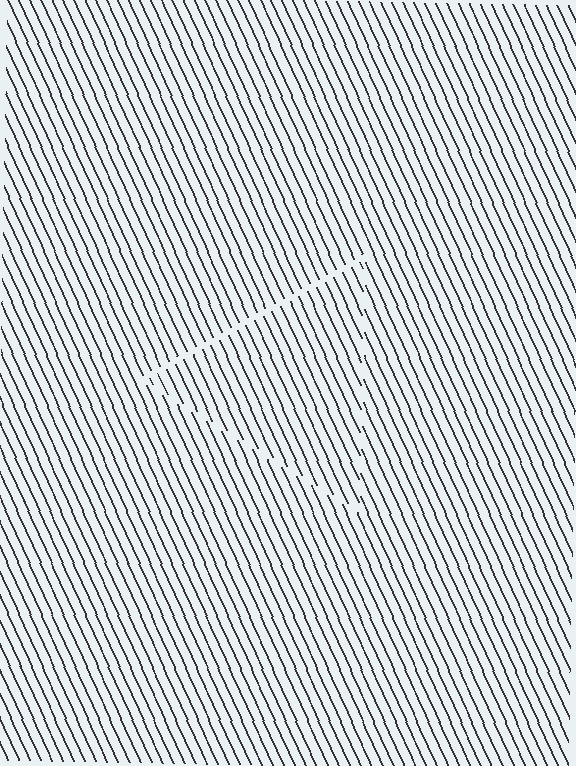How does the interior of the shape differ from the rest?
The interior of the shape contains the same grating, shifted by half a period — the contour is defined by the phase discontinuity where line-ends from the inner and outer gratings abut.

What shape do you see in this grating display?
An illusory triangle. The interior of the shape contains the same grating, shifted by half a period — the contour is defined by the phase discontinuity where line-ends from the inner and outer gratings abut.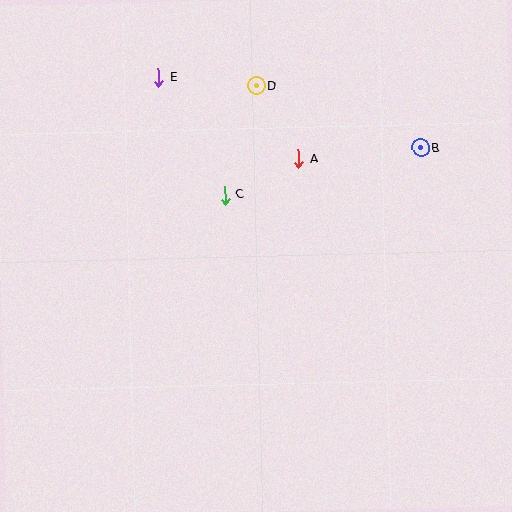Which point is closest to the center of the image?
Point C at (225, 195) is closest to the center.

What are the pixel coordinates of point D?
Point D is at (256, 86).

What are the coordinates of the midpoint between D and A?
The midpoint between D and A is at (277, 122).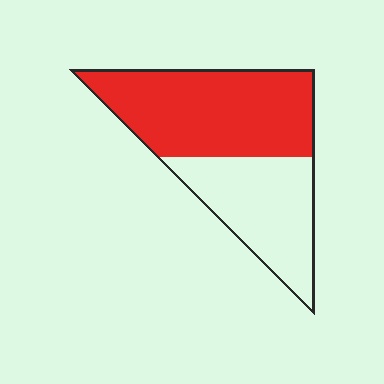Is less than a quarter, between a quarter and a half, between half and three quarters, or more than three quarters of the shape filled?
Between half and three quarters.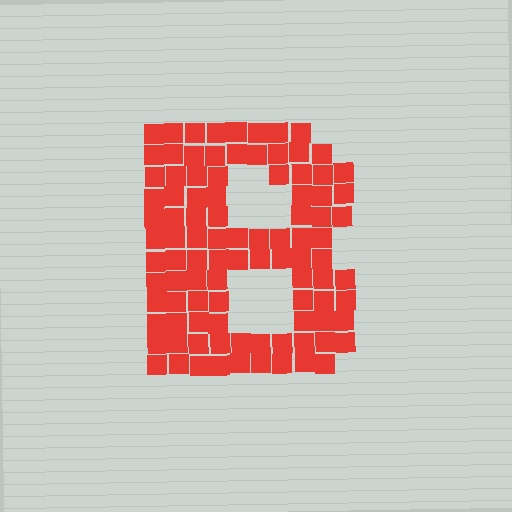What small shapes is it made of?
It is made of small squares.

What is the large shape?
The large shape is the letter B.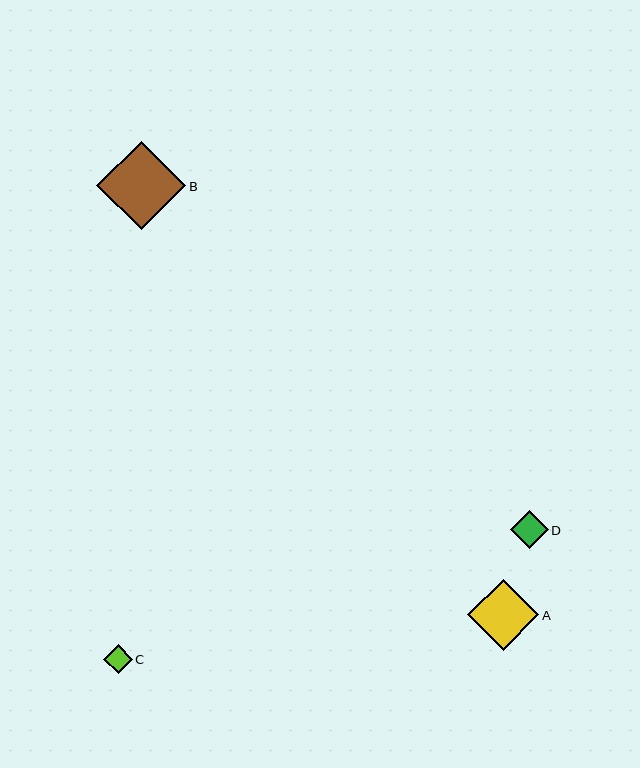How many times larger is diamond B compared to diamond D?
Diamond B is approximately 2.3 times the size of diamond D.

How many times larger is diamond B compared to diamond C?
Diamond B is approximately 3.1 times the size of diamond C.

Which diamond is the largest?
Diamond B is the largest with a size of approximately 89 pixels.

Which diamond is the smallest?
Diamond C is the smallest with a size of approximately 29 pixels.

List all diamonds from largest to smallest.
From largest to smallest: B, A, D, C.